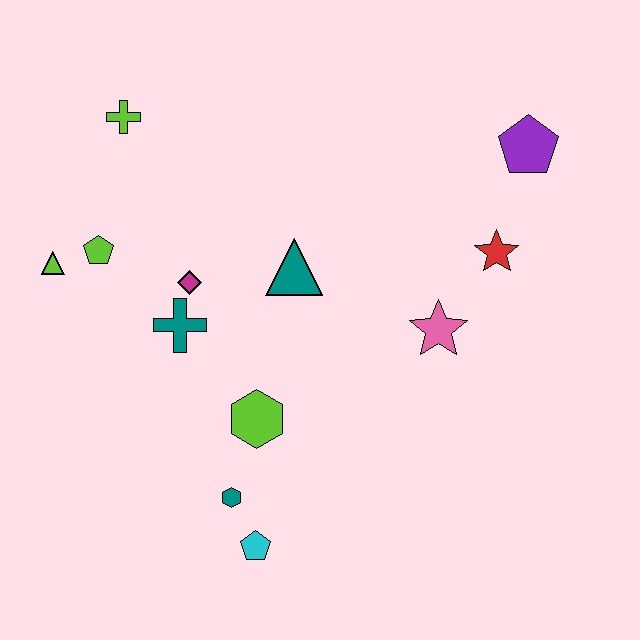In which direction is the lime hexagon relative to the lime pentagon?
The lime hexagon is below the lime pentagon.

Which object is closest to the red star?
The pink star is closest to the red star.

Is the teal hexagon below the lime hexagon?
Yes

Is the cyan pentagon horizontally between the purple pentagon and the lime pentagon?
Yes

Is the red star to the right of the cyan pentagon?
Yes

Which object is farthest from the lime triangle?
The purple pentagon is farthest from the lime triangle.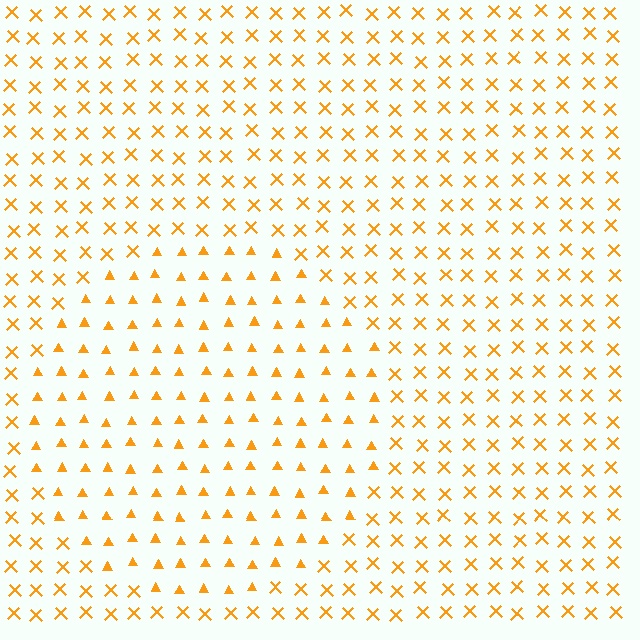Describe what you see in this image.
The image is filled with small orange elements arranged in a uniform grid. A circle-shaped region contains triangles, while the surrounding area contains X marks. The boundary is defined purely by the change in element shape.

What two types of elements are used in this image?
The image uses triangles inside the circle region and X marks outside it.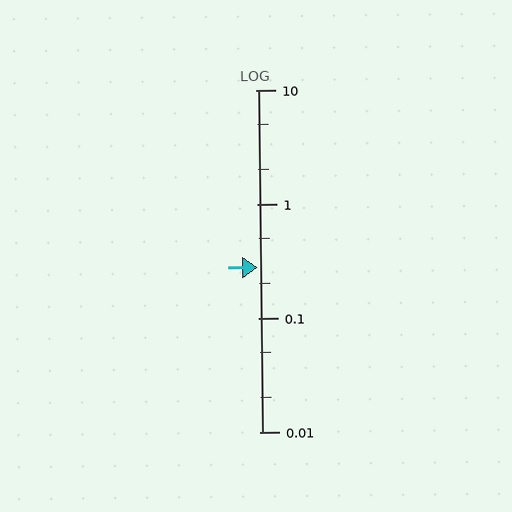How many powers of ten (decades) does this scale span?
The scale spans 3 decades, from 0.01 to 10.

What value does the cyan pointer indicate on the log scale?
The pointer indicates approximately 0.28.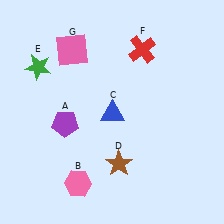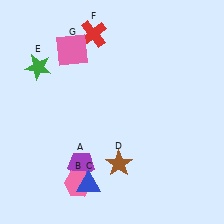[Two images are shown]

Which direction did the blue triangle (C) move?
The blue triangle (C) moved down.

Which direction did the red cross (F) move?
The red cross (F) moved left.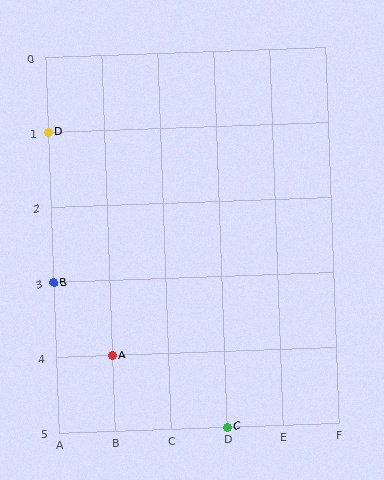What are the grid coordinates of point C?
Point C is at grid coordinates (D, 5).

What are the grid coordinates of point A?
Point A is at grid coordinates (B, 4).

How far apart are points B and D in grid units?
Points B and D are 2 rows apart.